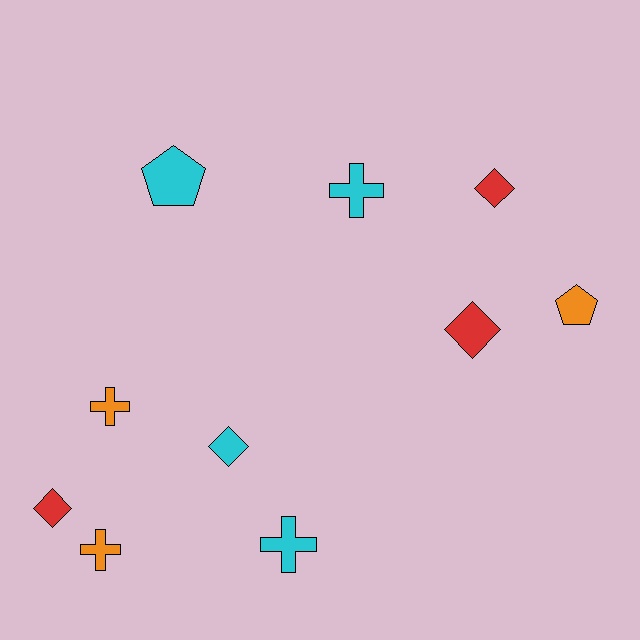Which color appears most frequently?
Cyan, with 4 objects.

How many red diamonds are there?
There are 3 red diamonds.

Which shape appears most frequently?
Cross, with 4 objects.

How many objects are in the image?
There are 10 objects.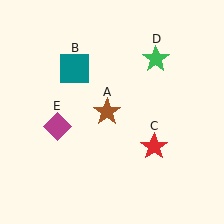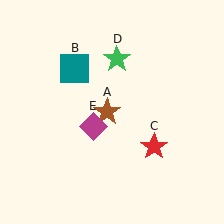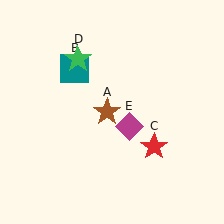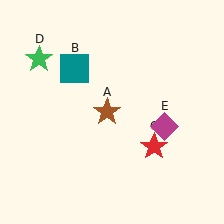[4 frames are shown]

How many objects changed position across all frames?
2 objects changed position: green star (object D), magenta diamond (object E).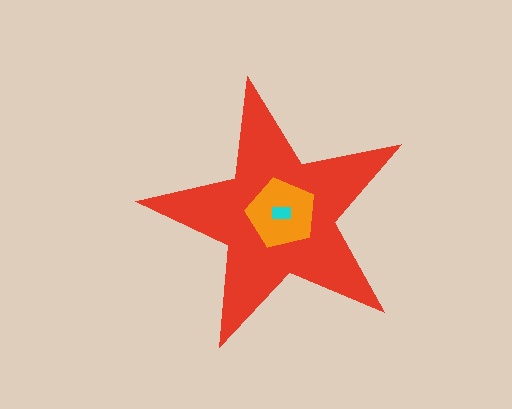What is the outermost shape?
The red star.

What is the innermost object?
The cyan rectangle.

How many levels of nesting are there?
3.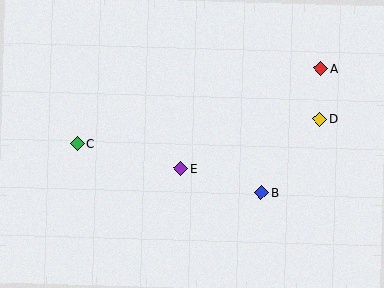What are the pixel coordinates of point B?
Point B is at (261, 193).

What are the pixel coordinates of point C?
Point C is at (77, 144).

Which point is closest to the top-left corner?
Point C is closest to the top-left corner.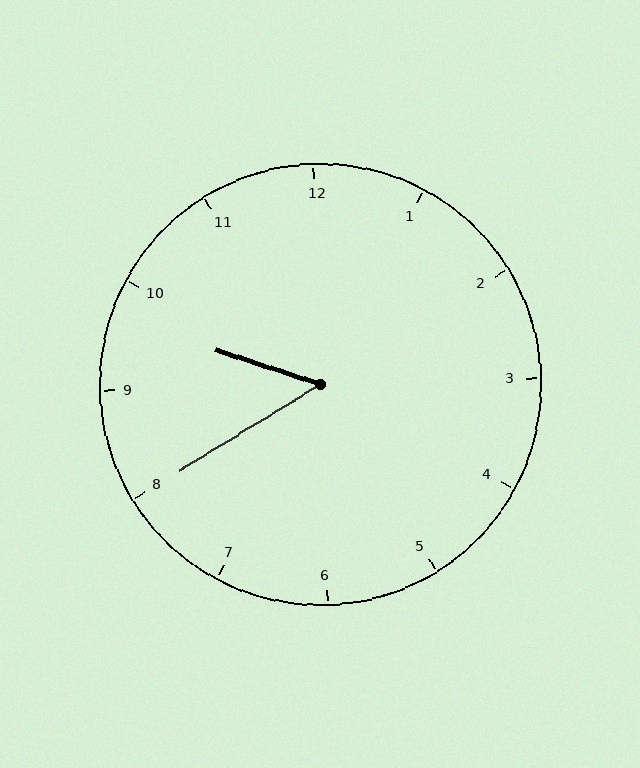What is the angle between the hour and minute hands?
Approximately 50 degrees.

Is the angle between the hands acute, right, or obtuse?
It is acute.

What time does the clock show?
9:40.